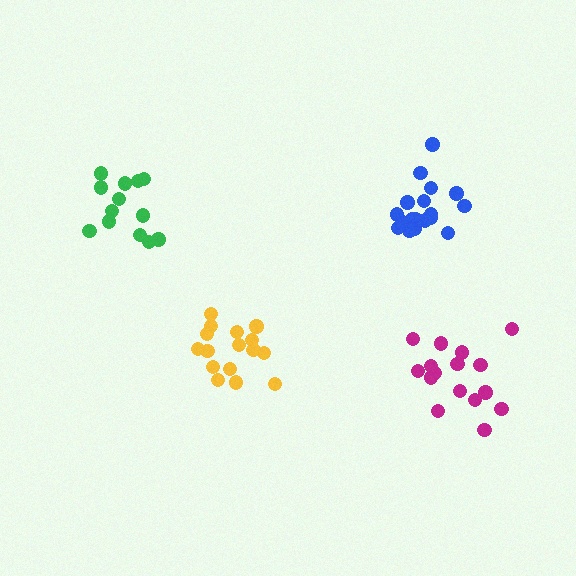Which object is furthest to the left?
The green cluster is leftmost.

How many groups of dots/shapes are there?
There are 4 groups.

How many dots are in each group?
Group 1: 18 dots, Group 2: 16 dots, Group 3: 16 dots, Group 4: 13 dots (63 total).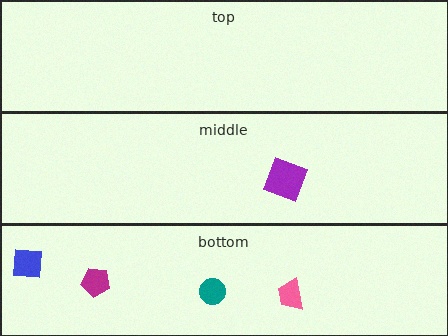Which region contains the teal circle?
The bottom region.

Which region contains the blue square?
The bottom region.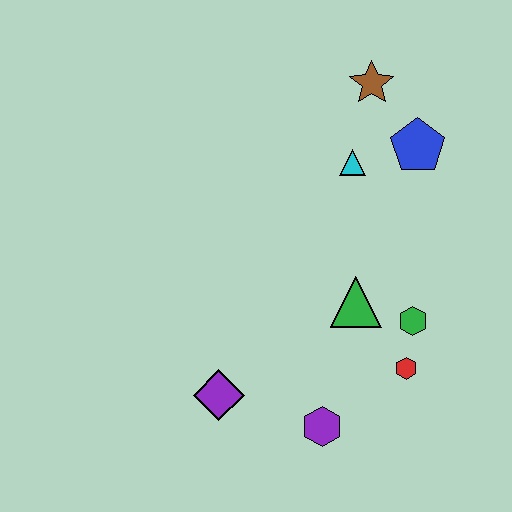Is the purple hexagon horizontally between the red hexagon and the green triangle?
No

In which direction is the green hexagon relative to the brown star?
The green hexagon is below the brown star.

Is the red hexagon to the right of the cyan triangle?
Yes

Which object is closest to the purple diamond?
The purple hexagon is closest to the purple diamond.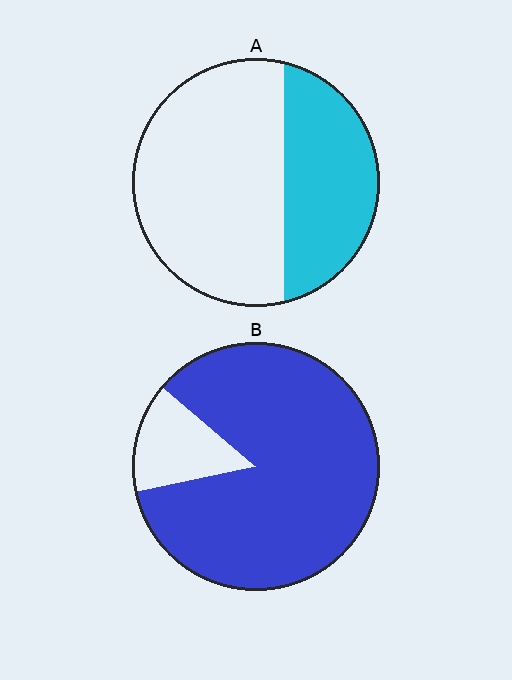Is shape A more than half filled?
No.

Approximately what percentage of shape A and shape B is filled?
A is approximately 35% and B is approximately 85%.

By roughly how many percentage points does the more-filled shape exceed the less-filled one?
By roughly 50 percentage points (B over A).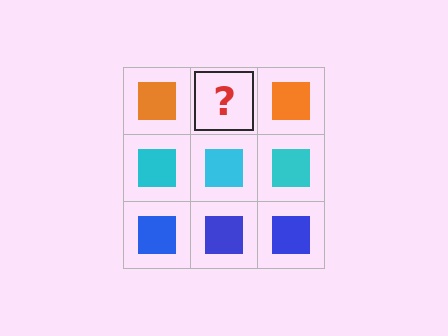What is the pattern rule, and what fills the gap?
The rule is that each row has a consistent color. The gap should be filled with an orange square.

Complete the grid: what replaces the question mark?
The question mark should be replaced with an orange square.